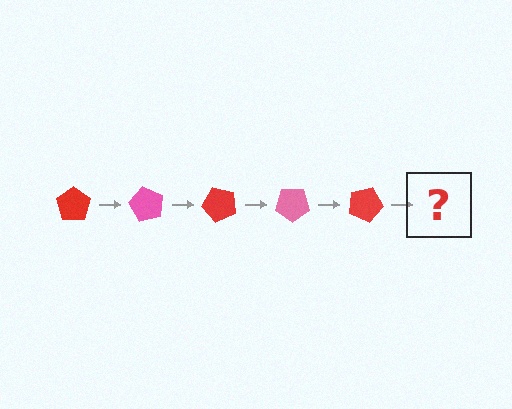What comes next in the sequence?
The next element should be a pink pentagon, rotated 300 degrees from the start.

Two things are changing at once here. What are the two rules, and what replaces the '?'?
The two rules are that it rotates 60 degrees each step and the color cycles through red and pink. The '?' should be a pink pentagon, rotated 300 degrees from the start.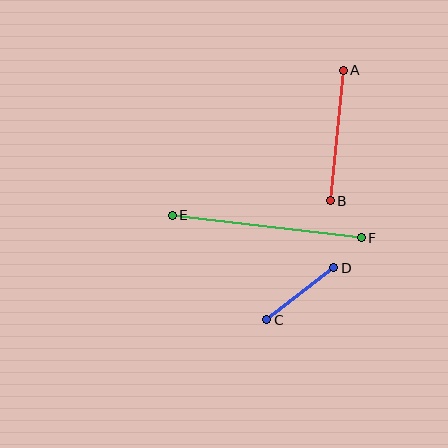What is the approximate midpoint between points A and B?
The midpoint is at approximately (337, 135) pixels.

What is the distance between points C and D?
The distance is approximately 85 pixels.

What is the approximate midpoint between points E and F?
The midpoint is at approximately (267, 226) pixels.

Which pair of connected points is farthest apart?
Points E and F are farthest apart.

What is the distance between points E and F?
The distance is approximately 190 pixels.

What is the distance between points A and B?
The distance is approximately 131 pixels.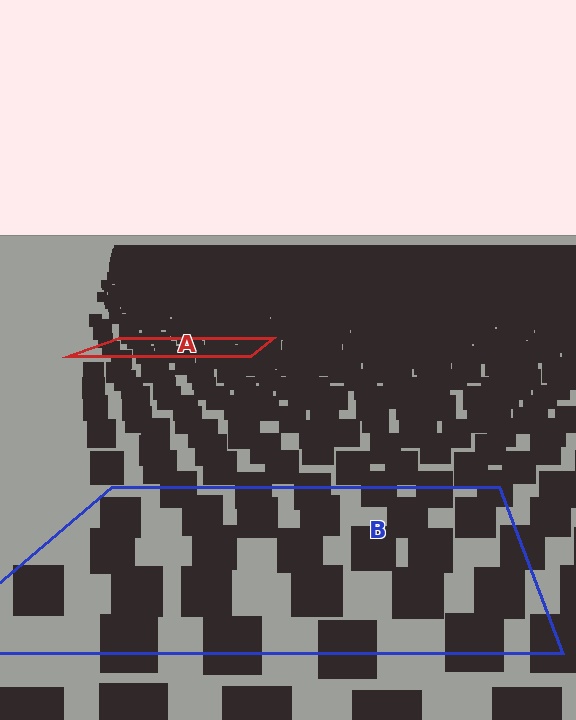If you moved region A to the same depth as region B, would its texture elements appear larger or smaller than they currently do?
They would appear larger. At a closer depth, the same texture elements are projected at a bigger on-screen size.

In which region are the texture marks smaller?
The texture marks are smaller in region A, because it is farther away.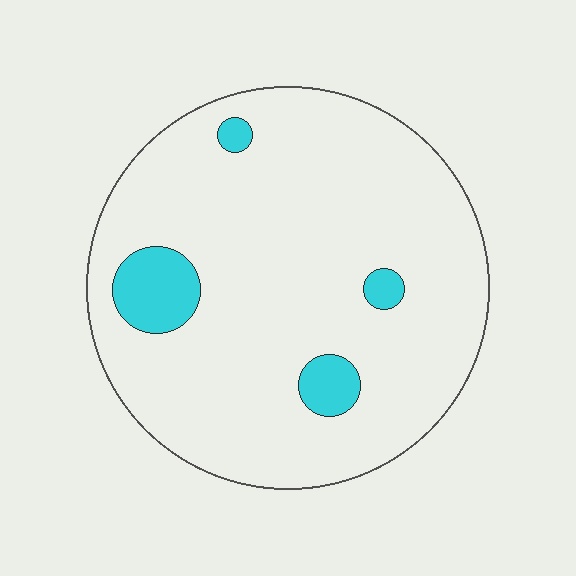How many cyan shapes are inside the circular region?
4.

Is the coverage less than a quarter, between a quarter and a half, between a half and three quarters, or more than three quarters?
Less than a quarter.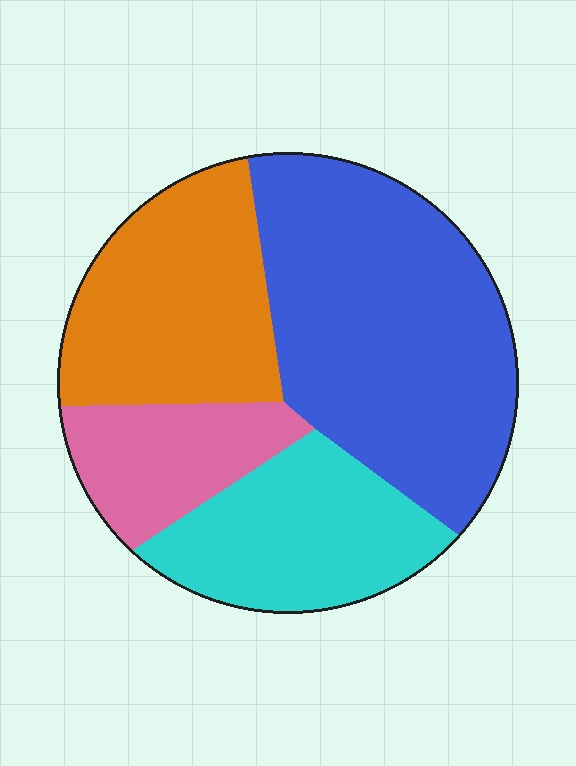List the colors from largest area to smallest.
From largest to smallest: blue, orange, cyan, pink.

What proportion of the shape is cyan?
Cyan covers 21% of the shape.